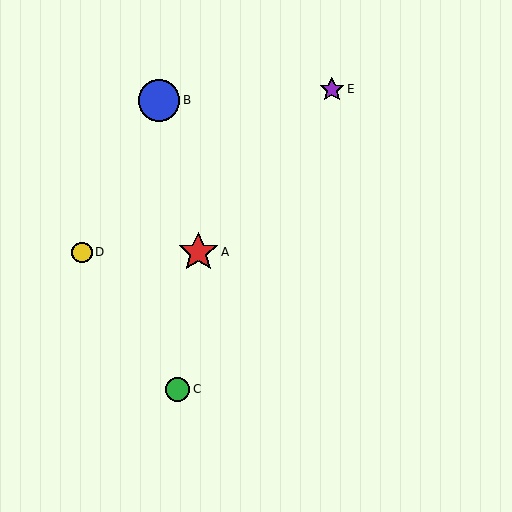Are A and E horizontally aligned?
No, A is at y≈252 and E is at y≈90.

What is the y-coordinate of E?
Object E is at y≈90.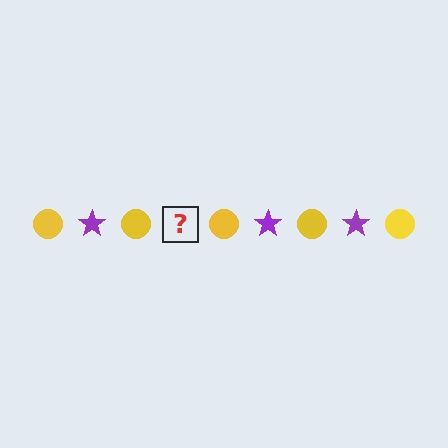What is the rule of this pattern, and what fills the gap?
The rule is that the pattern alternates between yellow circle and purple star. The gap should be filled with a purple star.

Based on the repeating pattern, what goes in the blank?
The blank should be a purple star.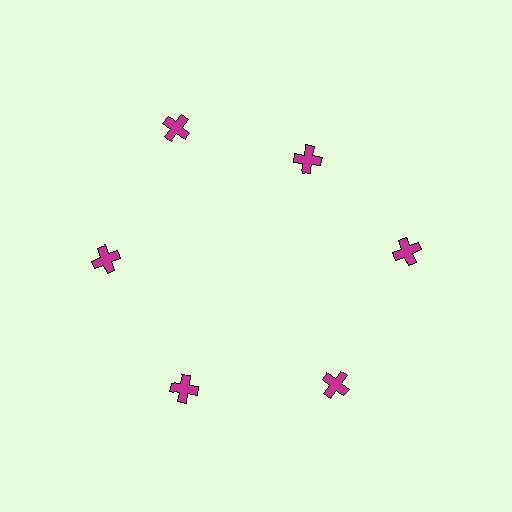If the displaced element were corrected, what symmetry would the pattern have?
It would have 6-fold rotational symmetry — the pattern would map onto itself every 60 degrees.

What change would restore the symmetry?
The symmetry would be restored by moving it outward, back onto the ring so that all 6 crosses sit at equal angles and equal distance from the center.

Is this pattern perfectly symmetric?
No. The 6 magenta crosses are arranged in a ring, but one element near the 1 o'clock position is pulled inward toward the center, breaking the 6-fold rotational symmetry.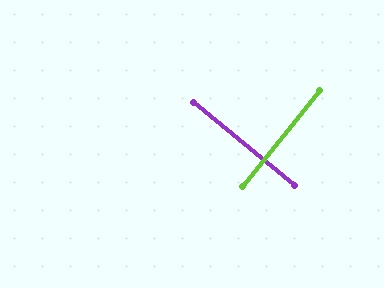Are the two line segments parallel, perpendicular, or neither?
Perpendicular — they meet at approximately 89°.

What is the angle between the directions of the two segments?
Approximately 89 degrees.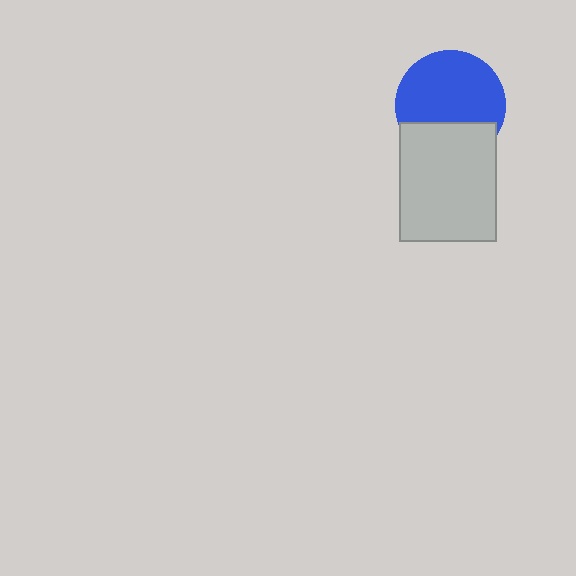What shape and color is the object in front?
The object in front is a light gray rectangle.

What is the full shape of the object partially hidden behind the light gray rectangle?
The partially hidden object is a blue circle.